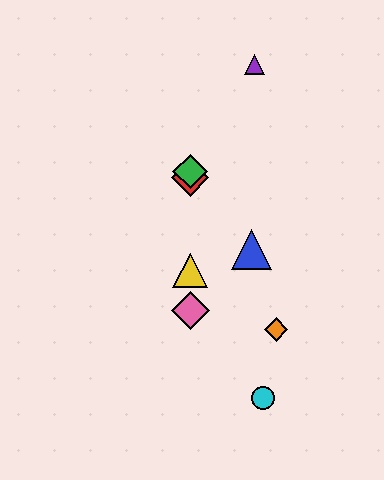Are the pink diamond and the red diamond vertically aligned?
Yes, both are at x≈190.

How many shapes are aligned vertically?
4 shapes (the red diamond, the green diamond, the yellow triangle, the pink diamond) are aligned vertically.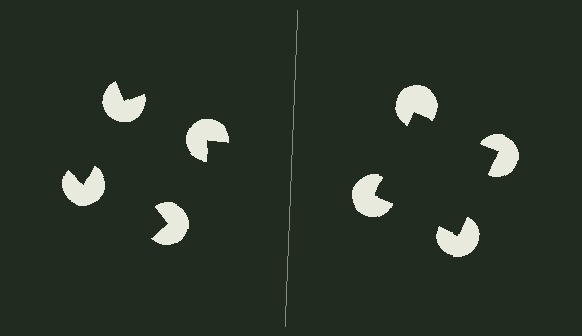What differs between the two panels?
The pac-man discs are positioned identically on both sides; only the wedge orientations differ. On the right they align to a square; on the left they are misaligned.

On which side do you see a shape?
An illusory square appears on the right side. On the left side the wedge cuts are rotated, so no coherent shape forms.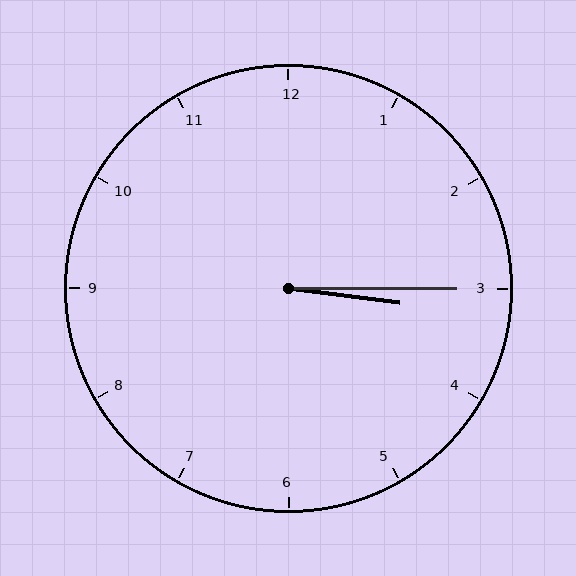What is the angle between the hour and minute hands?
Approximately 8 degrees.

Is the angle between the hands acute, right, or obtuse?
It is acute.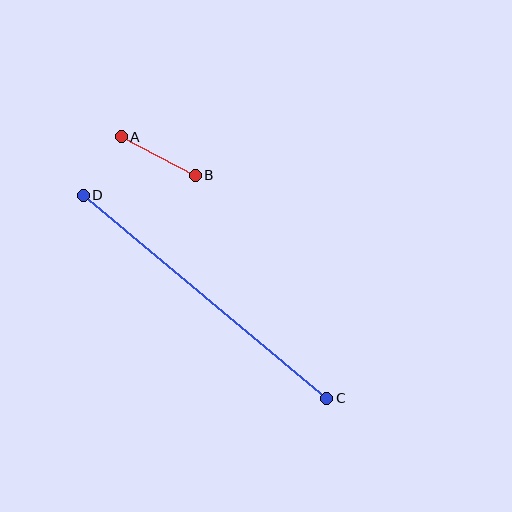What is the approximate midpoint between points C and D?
The midpoint is at approximately (205, 297) pixels.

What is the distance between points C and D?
The distance is approximately 317 pixels.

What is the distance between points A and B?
The distance is approximately 83 pixels.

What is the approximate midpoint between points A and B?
The midpoint is at approximately (158, 156) pixels.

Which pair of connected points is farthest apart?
Points C and D are farthest apart.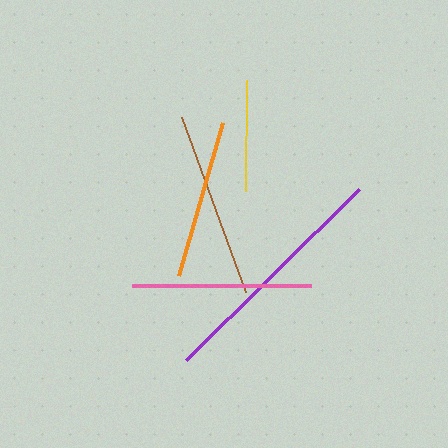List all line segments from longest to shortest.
From longest to shortest: purple, brown, pink, orange, yellow.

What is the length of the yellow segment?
The yellow segment is approximately 111 pixels long.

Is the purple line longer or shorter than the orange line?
The purple line is longer than the orange line.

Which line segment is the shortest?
The yellow line is the shortest at approximately 111 pixels.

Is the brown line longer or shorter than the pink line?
The brown line is longer than the pink line.